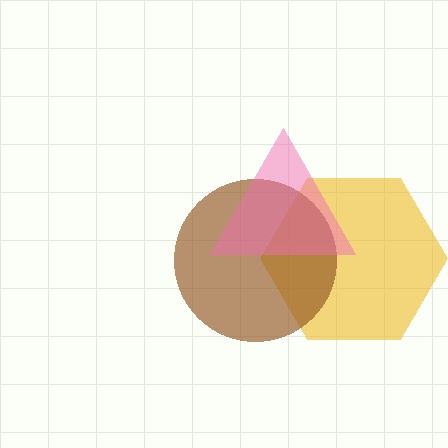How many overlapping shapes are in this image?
There are 3 overlapping shapes in the image.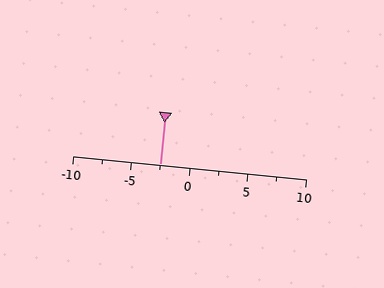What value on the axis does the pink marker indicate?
The marker indicates approximately -2.5.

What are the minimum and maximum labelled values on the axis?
The axis runs from -10 to 10.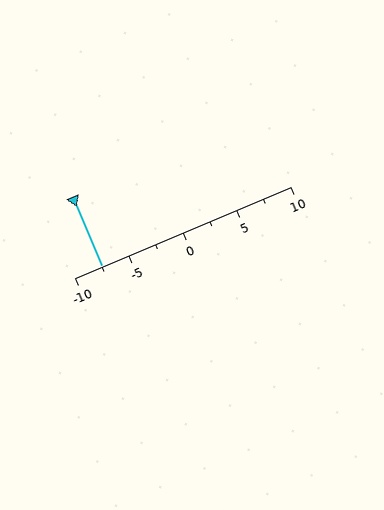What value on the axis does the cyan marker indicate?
The marker indicates approximately -7.5.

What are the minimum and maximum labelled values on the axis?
The axis runs from -10 to 10.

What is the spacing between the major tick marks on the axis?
The major ticks are spaced 5 apart.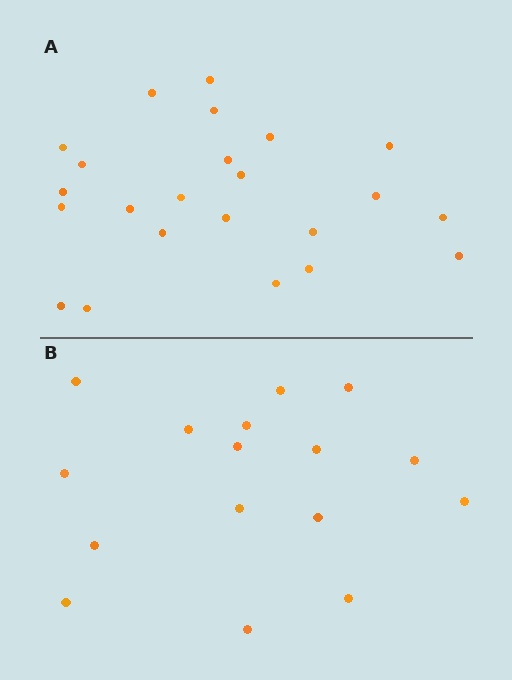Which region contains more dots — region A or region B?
Region A (the top region) has more dots.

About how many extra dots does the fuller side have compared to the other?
Region A has roughly 8 or so more dots than region B.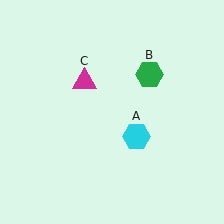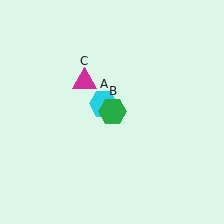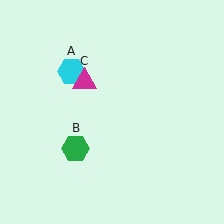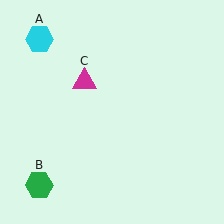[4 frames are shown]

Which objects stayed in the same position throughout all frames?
Magenta triangle (object C) remained stationary.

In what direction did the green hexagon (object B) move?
The green hexagon (object B) moved down and to the left.